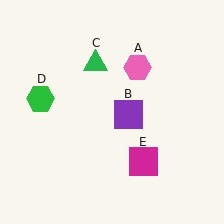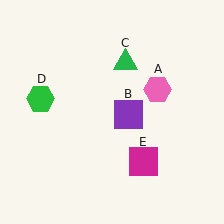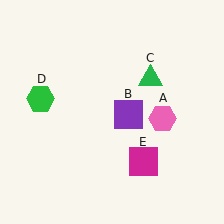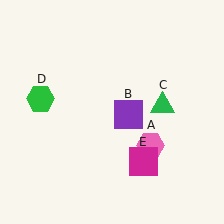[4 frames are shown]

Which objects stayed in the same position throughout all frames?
Purple square (object B) and green hexagon (object D) and magenta square (object E) remained stationary.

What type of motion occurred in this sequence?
The pink hexagon (object A), green triangle (object C) rotated clockwise around the center of the scene.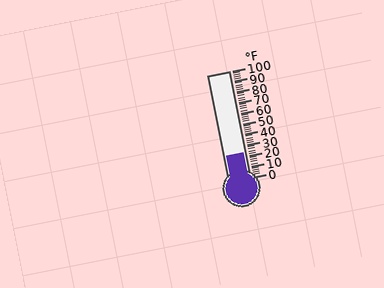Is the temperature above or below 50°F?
The temperature is below 50°F.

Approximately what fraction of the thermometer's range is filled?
The thermometer is filled to approximately 25% of its range.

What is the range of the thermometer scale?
The thermometer scale ranges from 0°F to 100°F.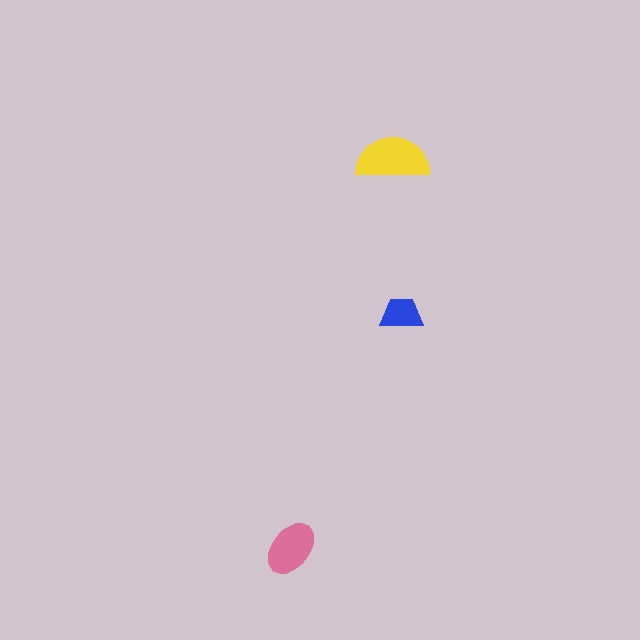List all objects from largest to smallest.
The yellow semicircle, the pink ellipse, the blue trapezoid.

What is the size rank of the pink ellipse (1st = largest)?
2nd.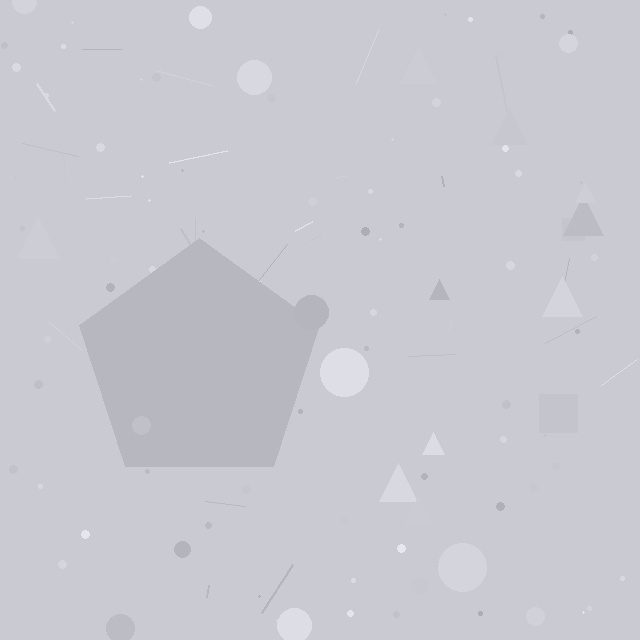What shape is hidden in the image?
A pentagon is hidden in the image.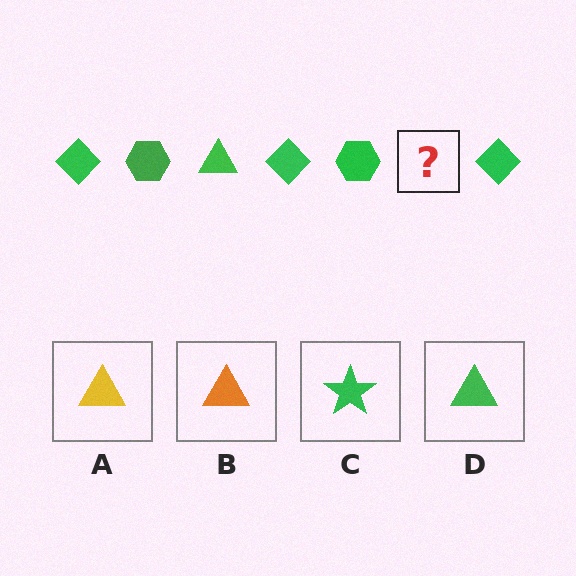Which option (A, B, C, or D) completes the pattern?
D.